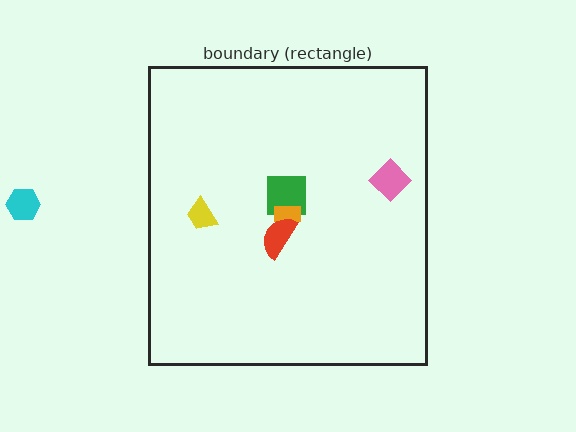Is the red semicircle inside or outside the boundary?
Inside.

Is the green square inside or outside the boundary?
Inside.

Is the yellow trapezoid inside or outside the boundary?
Inside.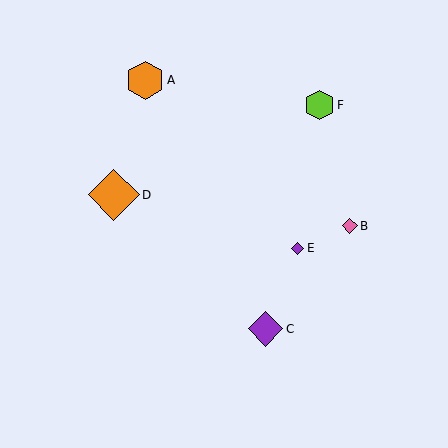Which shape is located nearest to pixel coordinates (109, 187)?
The orange diamond (labeled D) at (114, 195) is nearest to that location.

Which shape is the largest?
The orange diamond (labeled D) is the largest.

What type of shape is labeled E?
Shape E is a purple diamond.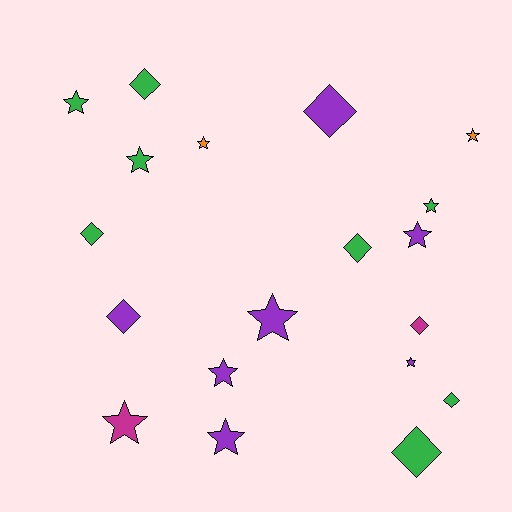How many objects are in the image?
There are 19 objects.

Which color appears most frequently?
Green, with 8 objects.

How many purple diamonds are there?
There are 2 purple diamonds.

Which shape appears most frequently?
Star, with 11 objects.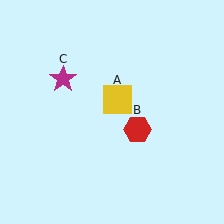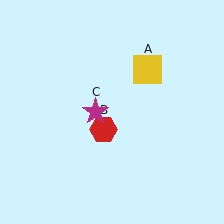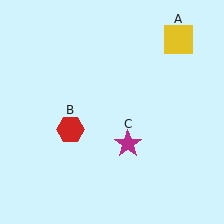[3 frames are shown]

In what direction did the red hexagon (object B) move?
The red hexagon (object B) moved left.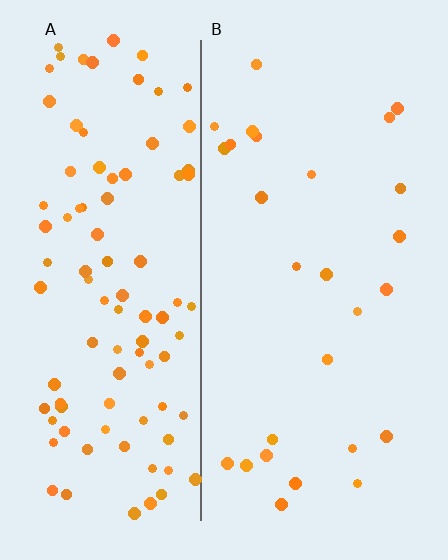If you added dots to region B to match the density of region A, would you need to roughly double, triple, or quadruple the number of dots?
Approximately quadruple.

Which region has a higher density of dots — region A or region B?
A (the left).